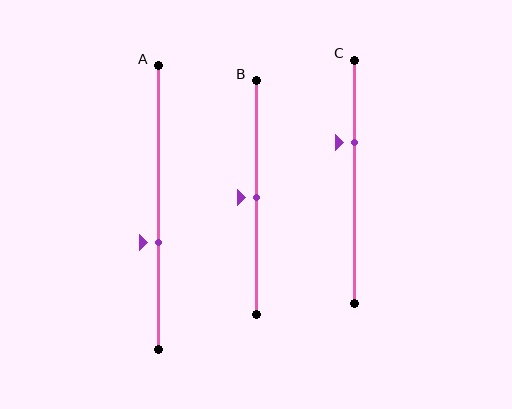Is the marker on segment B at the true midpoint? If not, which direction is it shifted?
Yes, the marker on segment B is at the true midpoint.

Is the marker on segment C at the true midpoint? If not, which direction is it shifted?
No, the marker on segment C is shifted upward by about 16% of the segment length.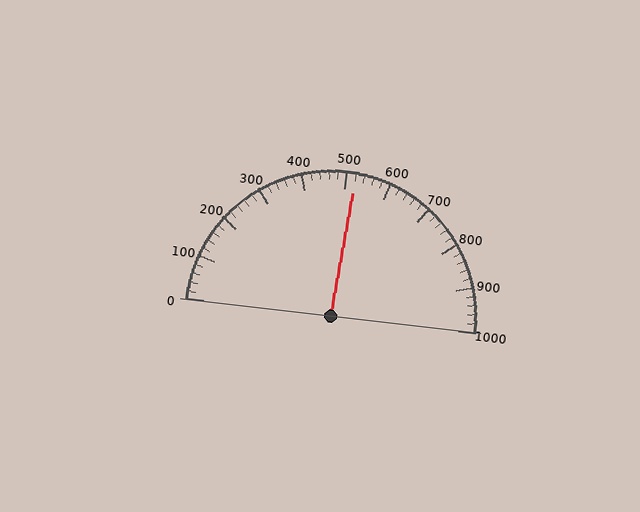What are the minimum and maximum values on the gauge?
The gauge ranges from 0 to 1000.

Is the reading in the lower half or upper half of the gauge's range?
The reading is in the upper half of the range (0 to 1000).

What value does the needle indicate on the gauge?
The needle indicates approximately 520.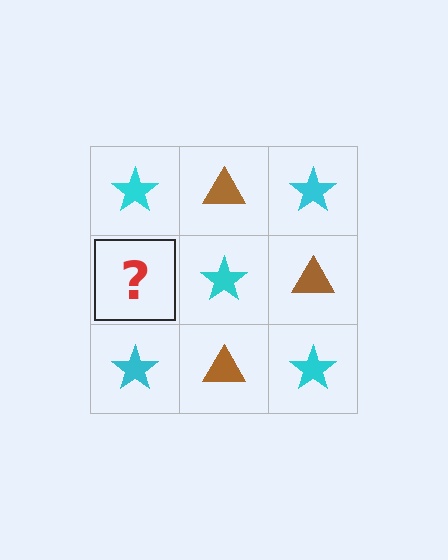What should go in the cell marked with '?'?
The missing cell should contain a brown triangle.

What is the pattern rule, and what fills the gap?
The rule is that it alternates cyan star and brown triangle in a checkerboard pattern. The gap should be filled with a brown triangle.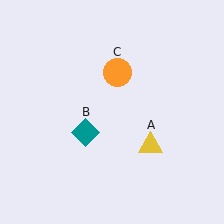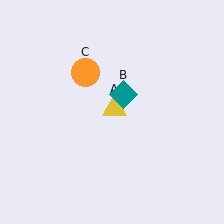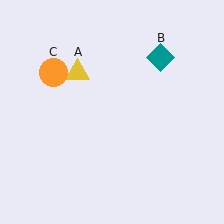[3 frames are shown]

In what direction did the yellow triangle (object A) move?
The yellow triangle (object A) moved up and to the left.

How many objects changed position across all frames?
3 objects changed position: yellow triangle (object A), teal diamond (object B), orange circle (object C).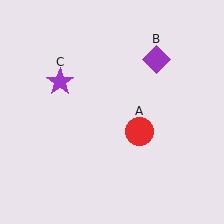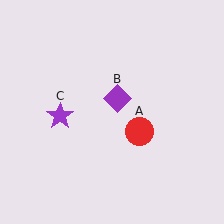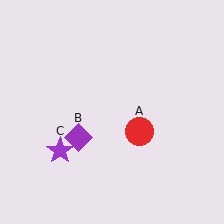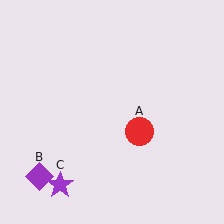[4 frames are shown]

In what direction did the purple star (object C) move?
The purple star (object C) moved down.